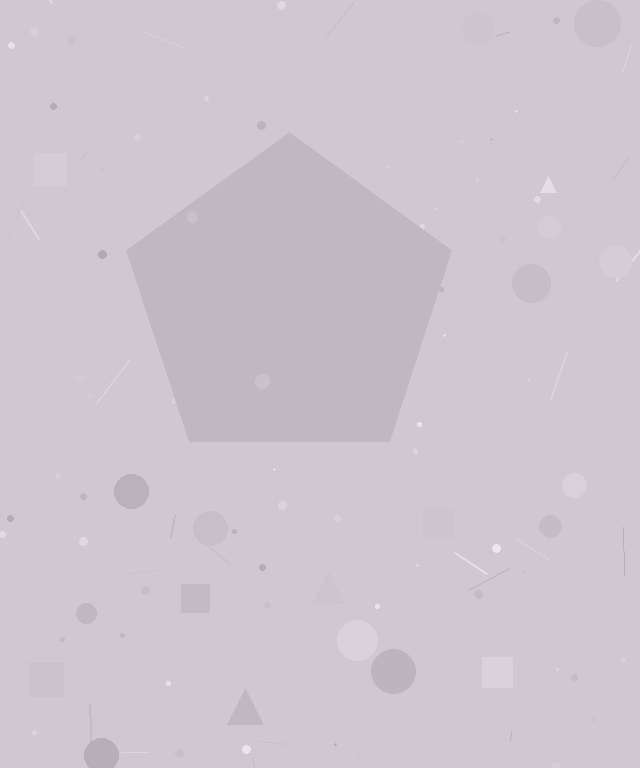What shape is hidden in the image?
A pentagon is hidden in the image.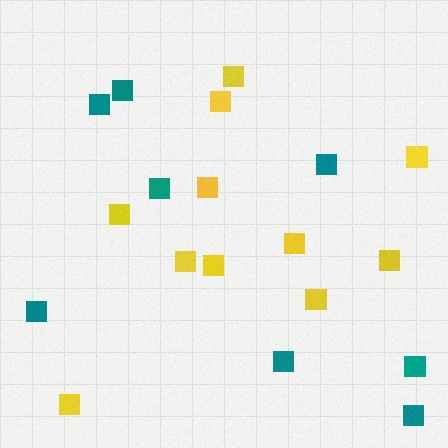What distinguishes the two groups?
There are 2 groups: one group of teal squares (8) and one group of yellow squares (11).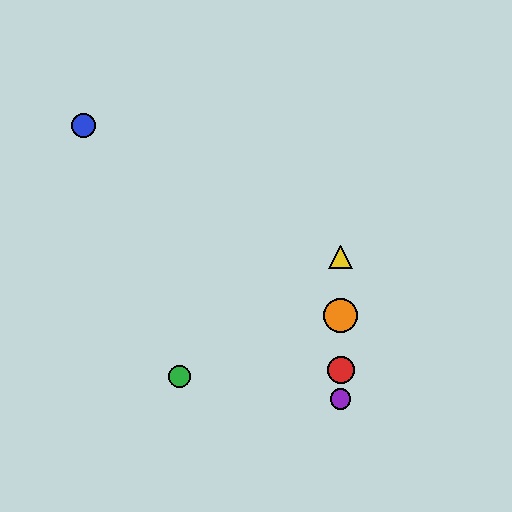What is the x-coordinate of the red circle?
The red circle is at x≈341.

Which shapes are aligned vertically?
The red circle, the yellow triangle, the purple circle, the orange circle are aligned vertically.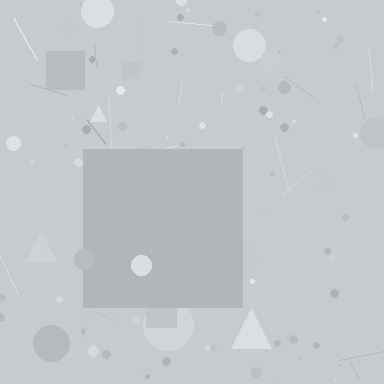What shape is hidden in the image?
A square is hidden in the image.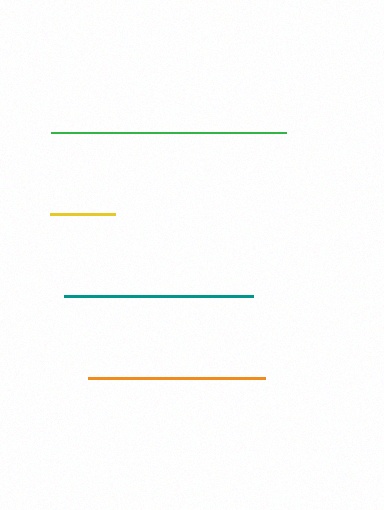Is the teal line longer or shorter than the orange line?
The teal line is longer than the orange line.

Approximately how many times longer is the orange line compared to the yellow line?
The orange line is approximately 2.7 times the length of the yellow line.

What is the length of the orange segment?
The orange segment is approximately 176 pixels long.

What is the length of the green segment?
The green segment is approximately 235 pixels long.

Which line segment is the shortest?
The yellow line is the shortest at approximately 64 pixels.